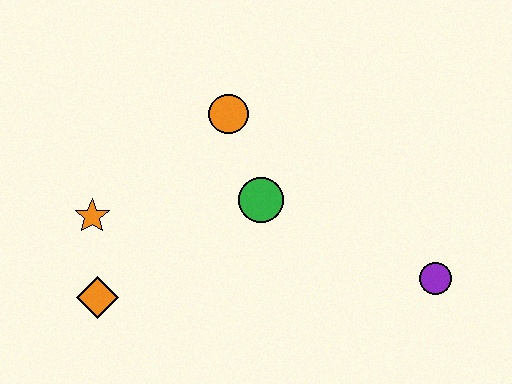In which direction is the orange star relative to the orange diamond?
The orange star is above the orange diamond.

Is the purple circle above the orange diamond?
Yes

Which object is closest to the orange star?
The orange diamond is closest to the orange star.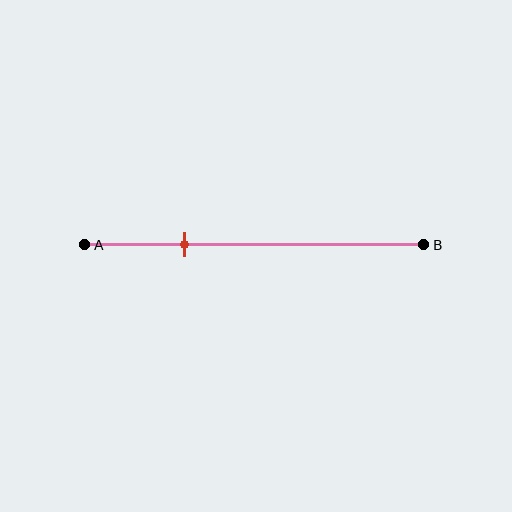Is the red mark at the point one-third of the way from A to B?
No, the mark is at about 30% from A, not at the 33% one-third point.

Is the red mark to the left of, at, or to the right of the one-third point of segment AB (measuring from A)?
The red mark is to the left of the one-third point of segment AB.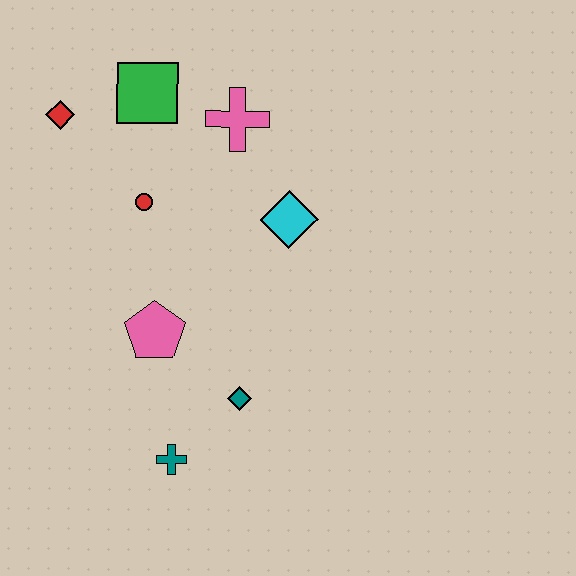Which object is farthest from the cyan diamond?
The teal cross is farthest from the cyan diamond.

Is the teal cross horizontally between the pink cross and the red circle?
Yes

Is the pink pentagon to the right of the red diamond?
Yes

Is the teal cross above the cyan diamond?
No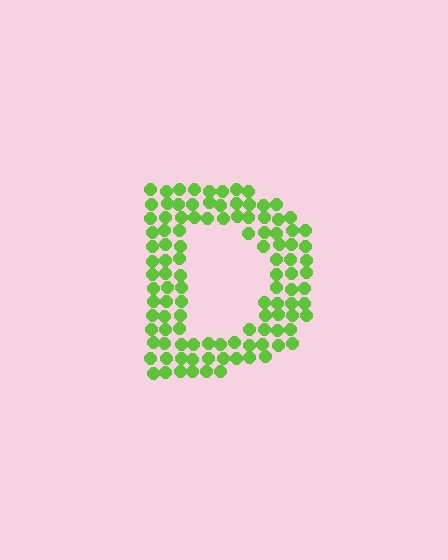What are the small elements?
The small elements are circles.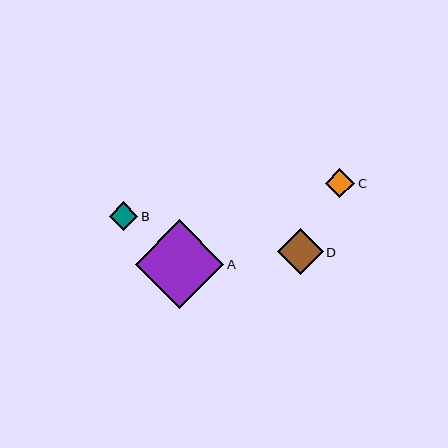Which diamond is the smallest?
Diamond B is the smallest with a size of approximately 28 pixels.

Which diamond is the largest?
Diamond A is the largest with a size of approximately 88 pixels.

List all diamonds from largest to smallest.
From largest to smallest: A, D, C, B.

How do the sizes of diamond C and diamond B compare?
Diamond C and diamond B are approximately the same size.